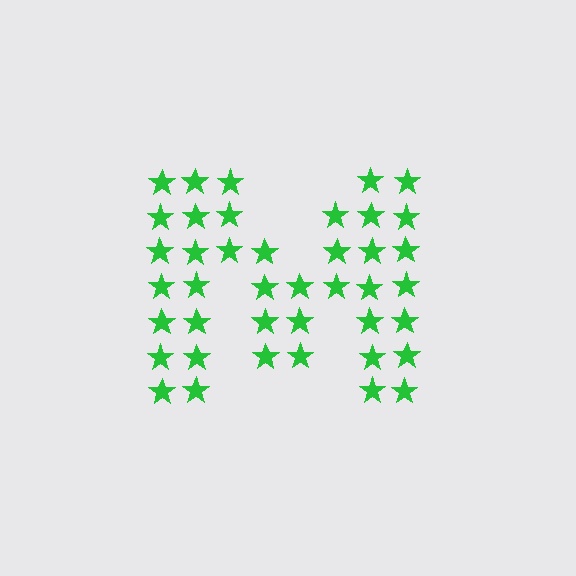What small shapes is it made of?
It is made of small stars.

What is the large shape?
The large shape is the letter M.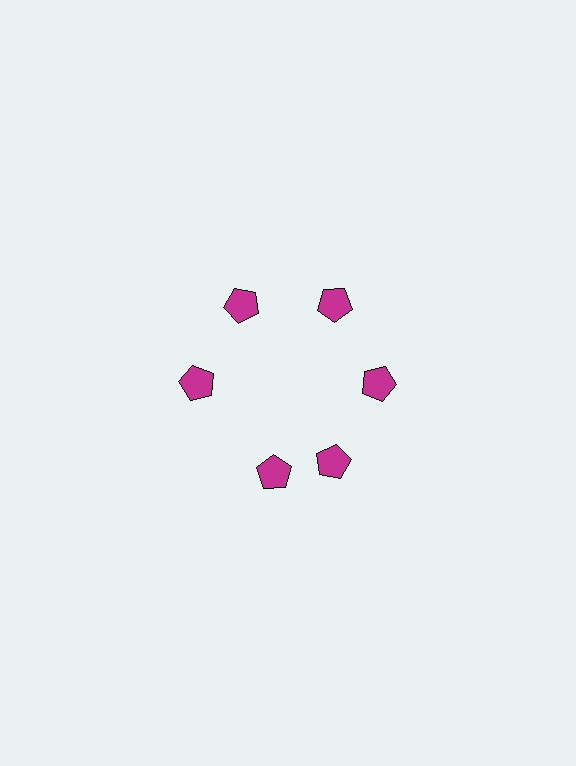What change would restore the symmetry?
The symmetry would be restored by rotating it back into even spacing with its neighbors so that all 6 pentagons sit at equal angles and equal distance from the center.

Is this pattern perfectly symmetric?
No. The 6 magenta pentagons are arranged in a ring, but one element near the 7 o'clock position is rotated out of alignment along the ring, breaking the 6-fold rotational symmetry.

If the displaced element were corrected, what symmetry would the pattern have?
It would have 6-fold rotational symmetry — the pattern would map onto itself every 60 degrees.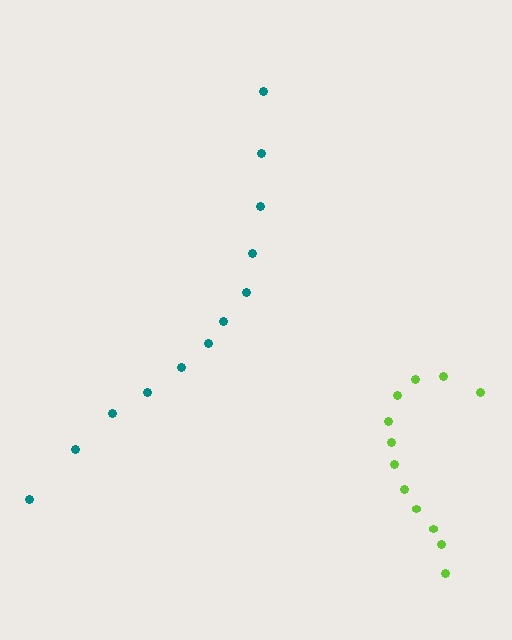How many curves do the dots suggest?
There are 2 distinct paths.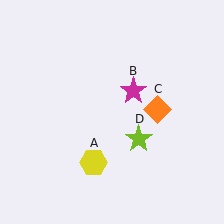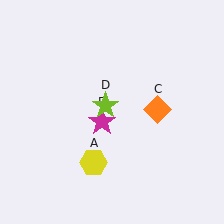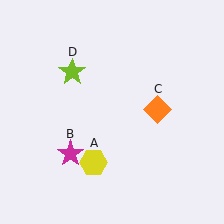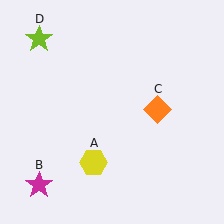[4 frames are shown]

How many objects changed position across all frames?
2 objects changed position: magenta star (object B), lime star (object D).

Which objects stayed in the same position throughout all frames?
Yellow hexagon (object A) and orange diamond (object C) remained stationary.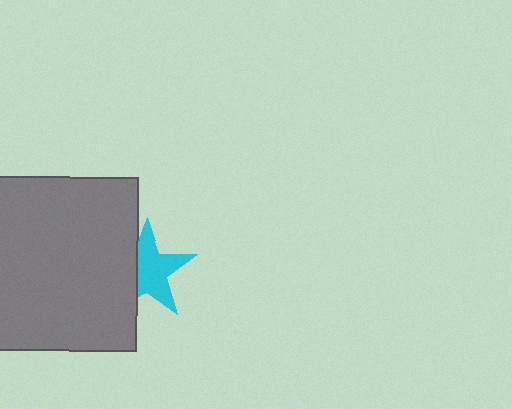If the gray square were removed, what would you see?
You would see the complete cyan star.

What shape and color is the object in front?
The object in front is a gray square.